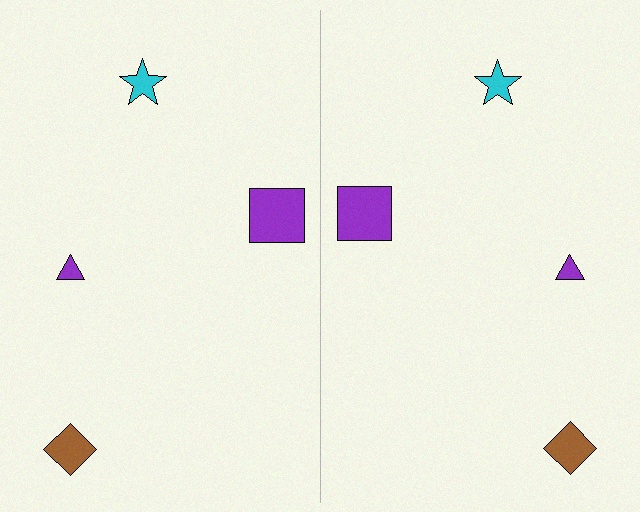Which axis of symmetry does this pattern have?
The pattern has a vertical axis of symmetry running through the center of the image.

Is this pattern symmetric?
Yes, this pattern has bilateral (reflection) symmetry.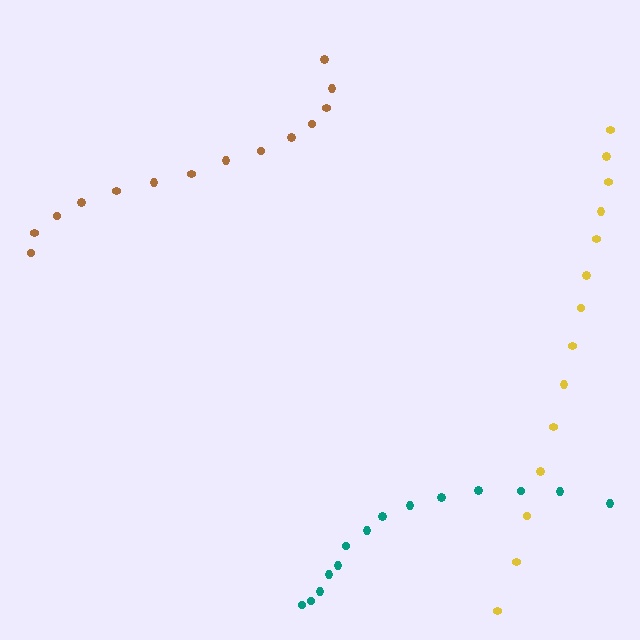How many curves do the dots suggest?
There are 3 distinct paths.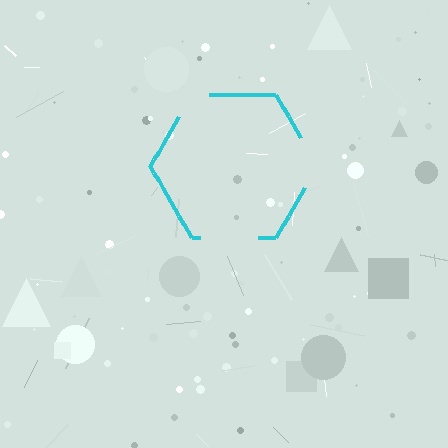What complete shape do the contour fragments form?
The contour fragments form a hexagon.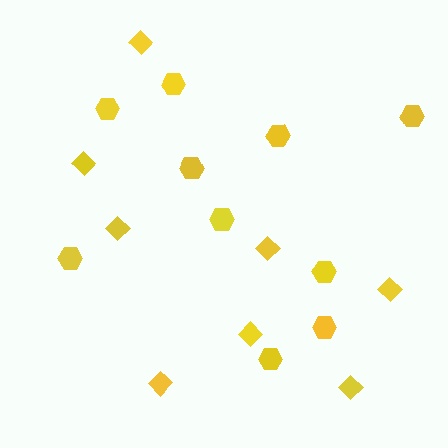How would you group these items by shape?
There are 2 groups: one group of hexagons (10) and one group of diamonds (8).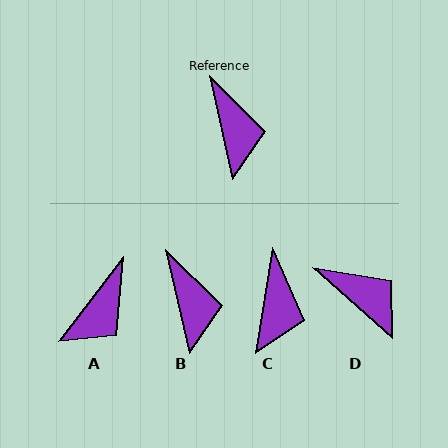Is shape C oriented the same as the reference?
No, it is off by about 22 degrees.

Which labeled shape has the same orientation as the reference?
B.